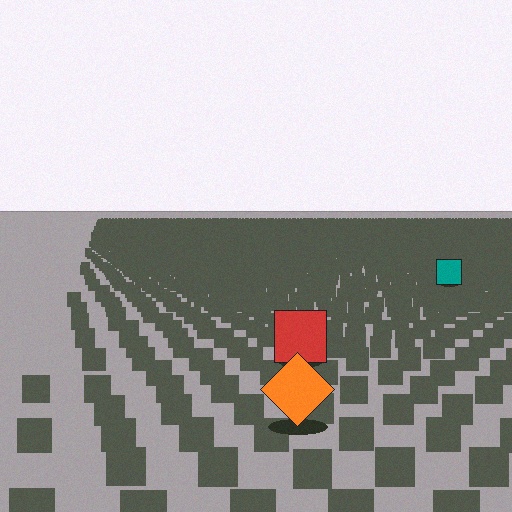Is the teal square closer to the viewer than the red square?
No. The red square is closer — you can tell from the texture gradient: the ground texture is coarser near it.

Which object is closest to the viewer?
The orange diamond is closest. The texture marks near it are larger and more spread out.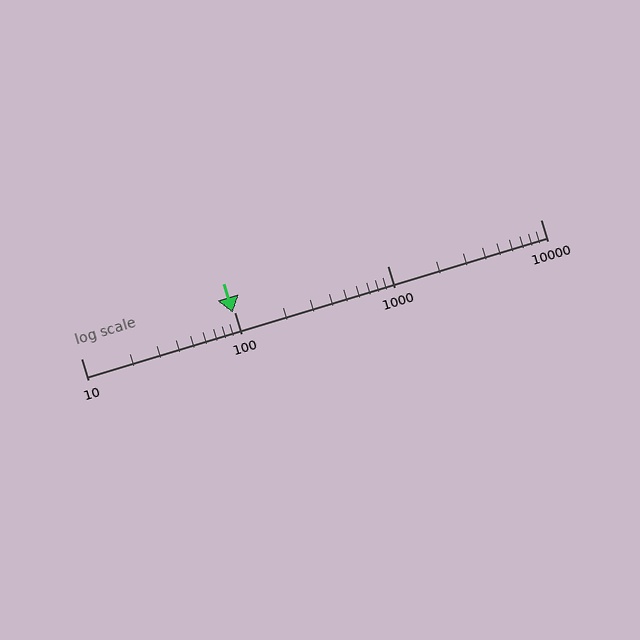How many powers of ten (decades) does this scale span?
The scale spans 3 decades, from 10 to 10000.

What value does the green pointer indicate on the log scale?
The pointer indicates approximately 98.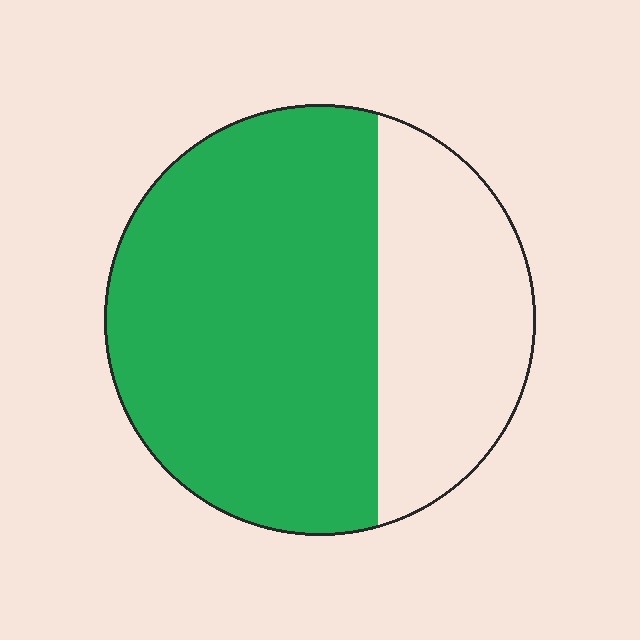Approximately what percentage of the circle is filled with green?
Approximately 65%.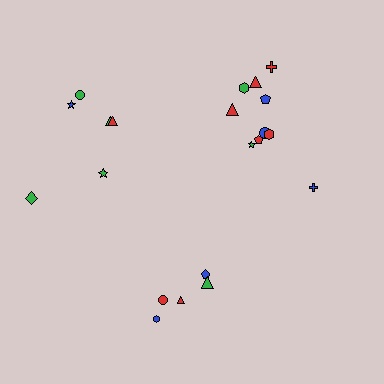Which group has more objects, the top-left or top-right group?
The top-right group.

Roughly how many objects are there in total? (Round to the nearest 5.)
Roughly 20 objects in total.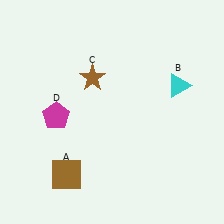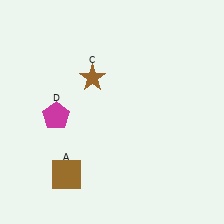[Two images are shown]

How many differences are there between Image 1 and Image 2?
There is 1 difference between the two images.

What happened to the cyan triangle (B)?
The cyan triangle (B) was removed in Image 2. It was in the top-right area of Image 1.